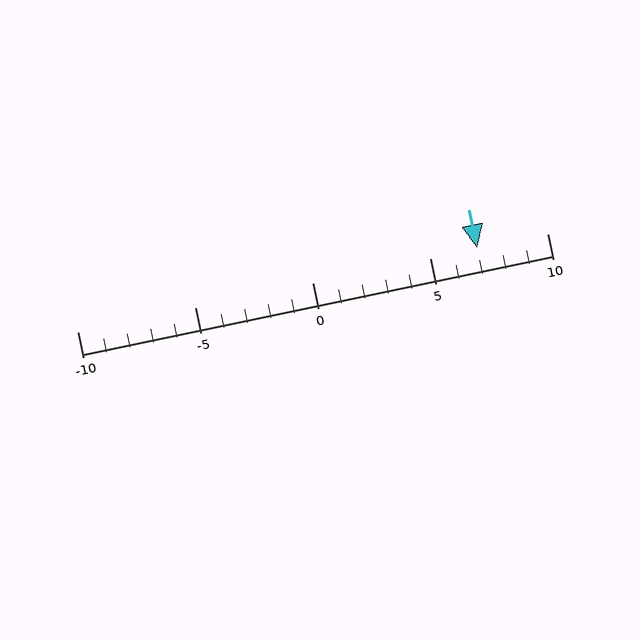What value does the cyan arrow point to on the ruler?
The cyan arrow points to approximately 7.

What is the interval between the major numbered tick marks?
The major tick marks are spaced 5 units apart.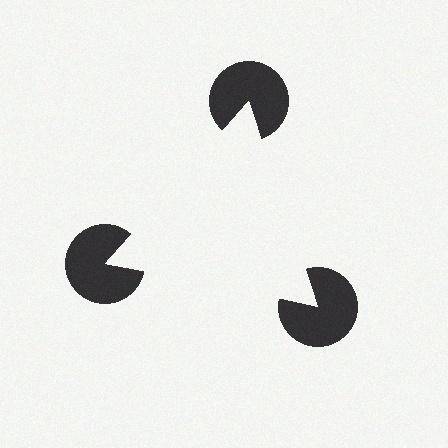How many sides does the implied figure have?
3 sides.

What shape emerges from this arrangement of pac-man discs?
An illusory triangle — its edges are inferred from the aligned wedge cuts in the pac-man discs, not physically drawn.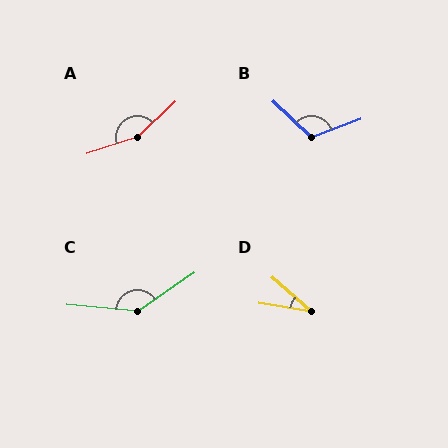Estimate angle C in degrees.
Approximately 140 degrees.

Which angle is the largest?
A, at approximately 155 degrees.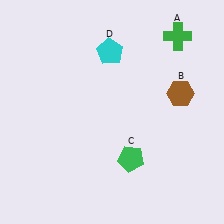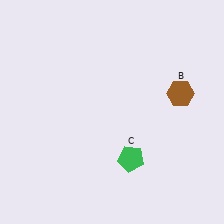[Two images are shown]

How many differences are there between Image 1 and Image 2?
There are 2 differences between the two images.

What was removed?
The cyan pentagon (D), the green cross (A) were removed in Image 2.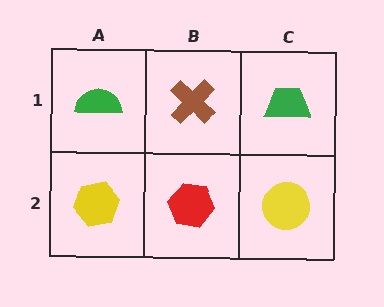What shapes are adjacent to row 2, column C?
A green trapezoid (row 1, column C), a red hexagon (row 2, column B).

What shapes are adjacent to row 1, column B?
A red hexagon (row 2, column B), a green semicircle (row 1, column A), a green trapezoid (row 1, column C).